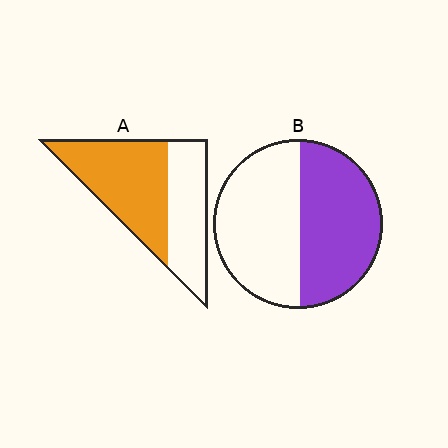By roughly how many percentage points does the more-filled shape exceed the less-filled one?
By roughly 10 percentage points (A over B).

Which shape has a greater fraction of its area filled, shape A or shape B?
Shape A.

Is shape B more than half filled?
Roughly half.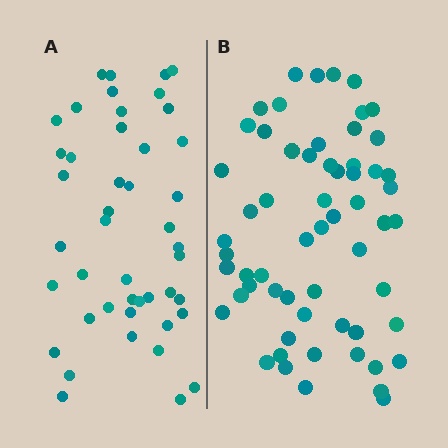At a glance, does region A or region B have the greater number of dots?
Region B (the right region) has more dots.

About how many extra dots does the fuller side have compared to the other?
Region B has approximately 15 more dots than region A.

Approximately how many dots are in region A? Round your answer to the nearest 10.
About 40 dots. (The exact count is 45, which rounds to 40.)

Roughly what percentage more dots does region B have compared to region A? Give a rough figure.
About 35% more.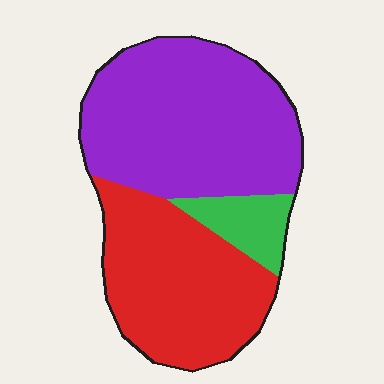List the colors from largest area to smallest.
From largest to smallest: purple, red, green.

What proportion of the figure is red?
Red takes up about two fifths (2/5) of the figure.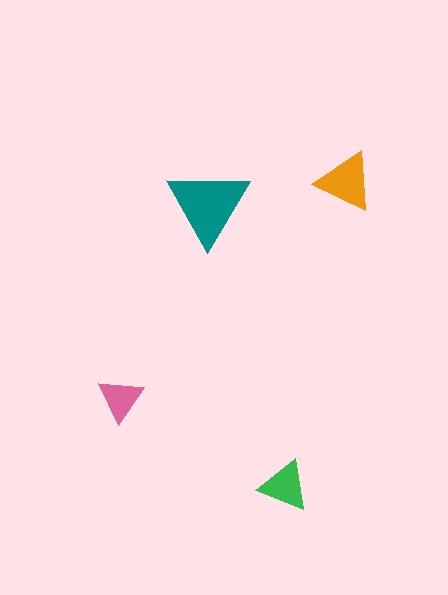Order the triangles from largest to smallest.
the teal one, the orange one, the green one, the pink one.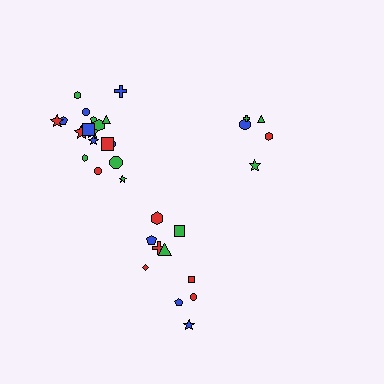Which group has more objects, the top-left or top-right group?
The top-left group.